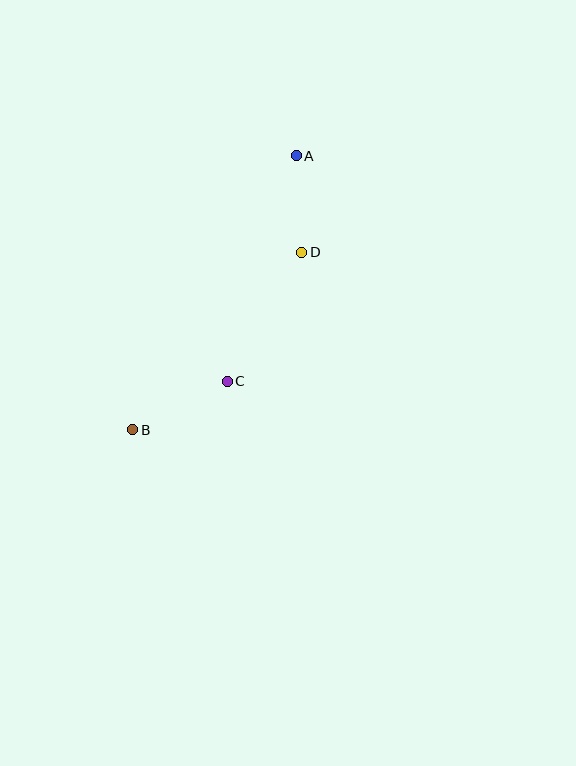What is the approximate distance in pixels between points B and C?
The distance between B and C is approximately 106 pixels.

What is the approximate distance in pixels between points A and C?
The distance between A and C is approximately 236 pixels.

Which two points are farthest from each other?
Points A and B are farthest from each other.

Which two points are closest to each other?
Points A and D are closest to each other.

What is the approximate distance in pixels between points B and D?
The distance between B and D is approximately 245 pixels.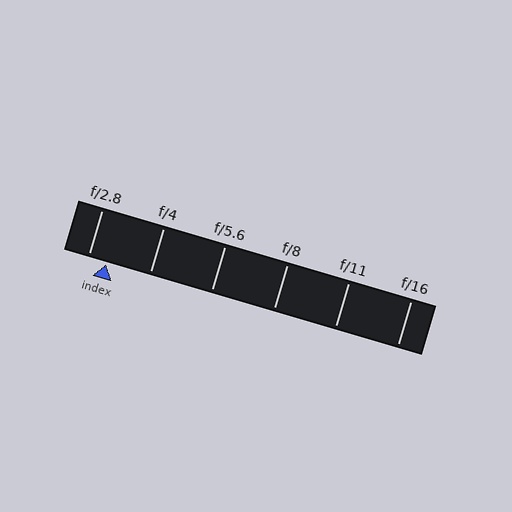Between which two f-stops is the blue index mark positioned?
The index mark is between f/2.8 and f/4.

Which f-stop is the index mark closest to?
The index mark is closest to f/2.8.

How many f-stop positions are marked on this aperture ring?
There are 6 f-stop positions marked.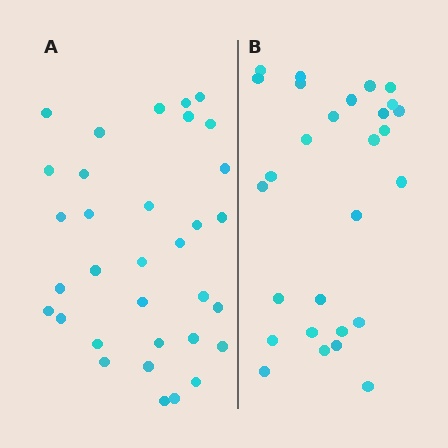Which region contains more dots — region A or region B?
Region A (the left region) has more dots.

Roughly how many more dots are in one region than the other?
Region A has about 5 more dots than region B.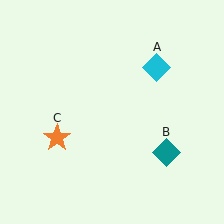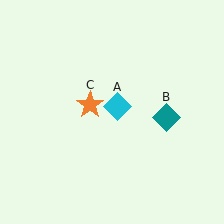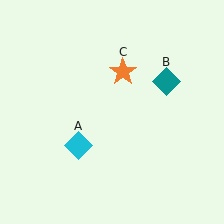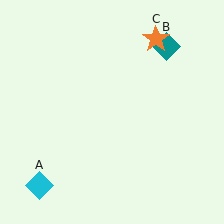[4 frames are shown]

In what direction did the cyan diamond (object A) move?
The cyan diamond (object A) moved down and to the left.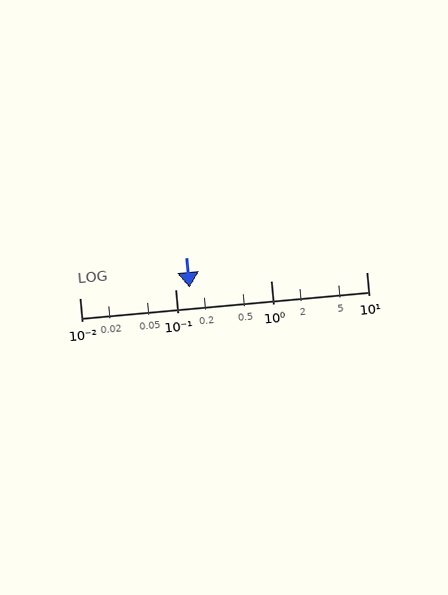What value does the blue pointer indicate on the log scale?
The pointer indicates approximately 0.14.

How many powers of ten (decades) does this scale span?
The scale spans 3 decades, from 0.01 to 10.